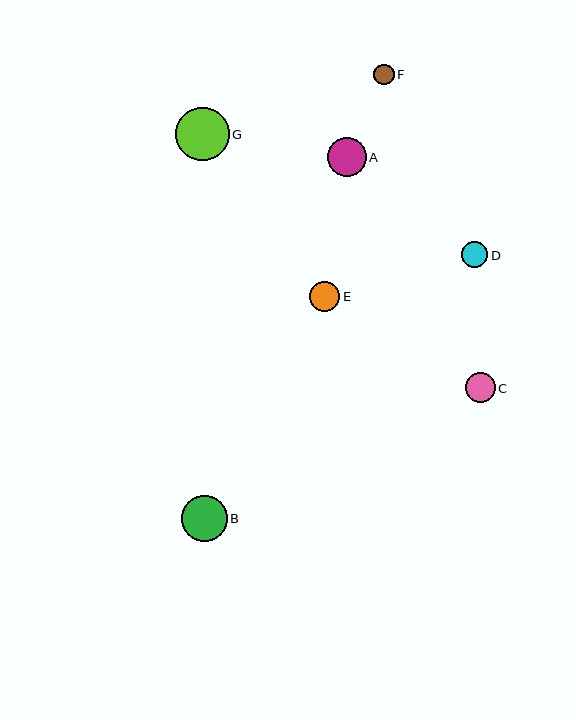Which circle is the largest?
Circle G is the largest with a size of approximately 54 pixels.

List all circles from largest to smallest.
From largest to smallest: G, B, A, E, C, D, F.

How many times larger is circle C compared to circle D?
Circle C is approximately 1.2 times the size of circle D.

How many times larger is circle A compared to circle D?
Circle A is approximately 1.5 times the size of circle D.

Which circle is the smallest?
Circle F is the smallest with a size of approximately 20 pixels.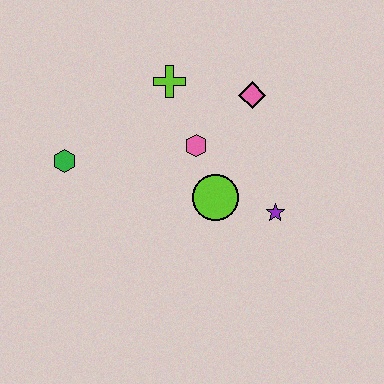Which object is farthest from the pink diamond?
The green hexagon is farthest from the pink diamond.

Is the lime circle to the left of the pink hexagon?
No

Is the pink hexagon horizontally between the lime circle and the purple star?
No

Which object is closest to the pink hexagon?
The lime circle is closest to the pink hexagon.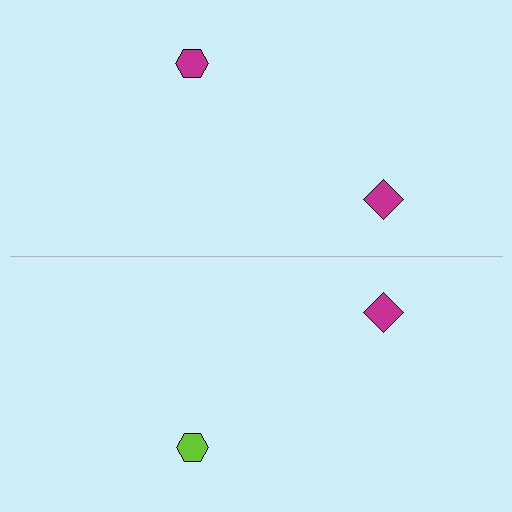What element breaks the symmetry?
The lime hexagon on the bottom side breaks the symmetry — its mirror counterpart is magenta.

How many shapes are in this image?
There are 4 shapes in this image.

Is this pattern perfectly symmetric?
No, the pattern is not perfectly symmetric. The lime hexagon on the bottom side breaks the symmetry — its mirror counterpart is magenta.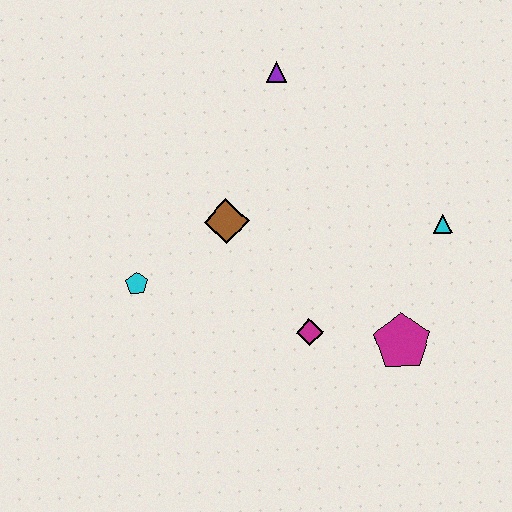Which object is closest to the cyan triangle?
The magenta pentagon is closest to the cyan triangle.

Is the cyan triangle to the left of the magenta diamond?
No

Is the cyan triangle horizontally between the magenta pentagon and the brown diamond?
No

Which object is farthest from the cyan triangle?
The cyan pentagon is farthest from the cyan triangle.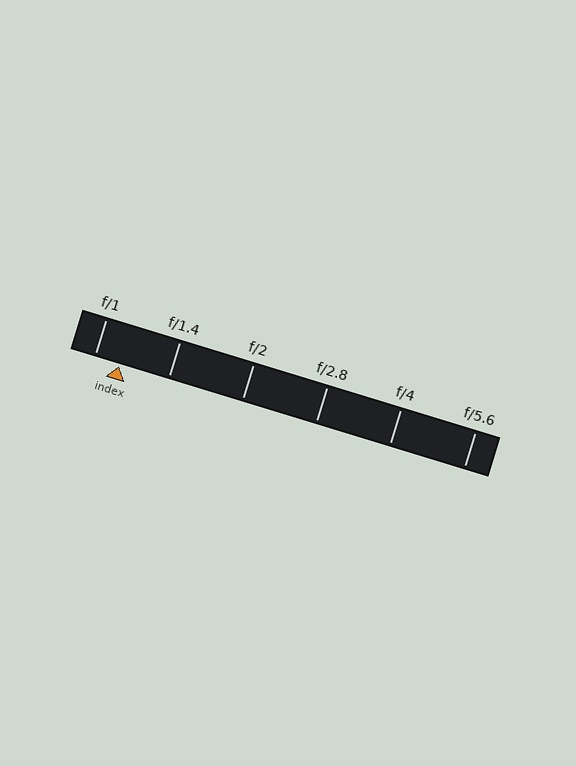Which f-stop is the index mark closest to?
The index mark is closest to f/1.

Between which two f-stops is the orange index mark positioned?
The index mark is between f/1 and f/1.4.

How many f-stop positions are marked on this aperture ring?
There are 6 f-stop positions marked.